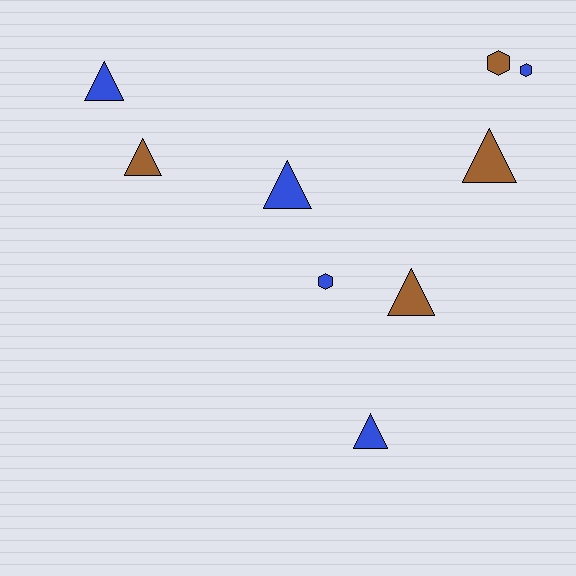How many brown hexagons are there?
There is 1 brown hexagon.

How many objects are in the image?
There are 9 objects.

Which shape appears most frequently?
Triangle, with 6 objects.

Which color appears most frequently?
Blue, with 5 objects.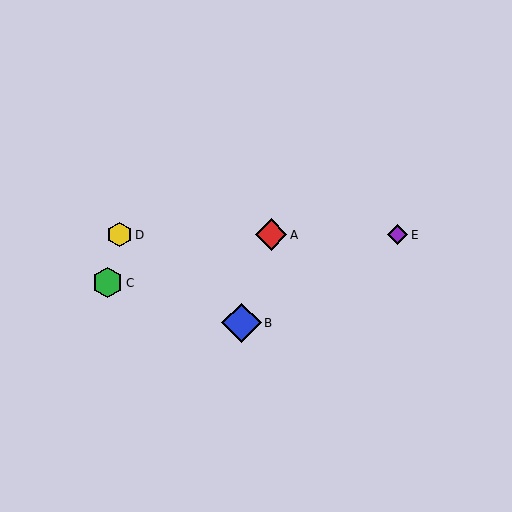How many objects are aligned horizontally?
3 objects (A, D, E) are aligned horizontally.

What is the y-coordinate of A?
Object A is at y≈235.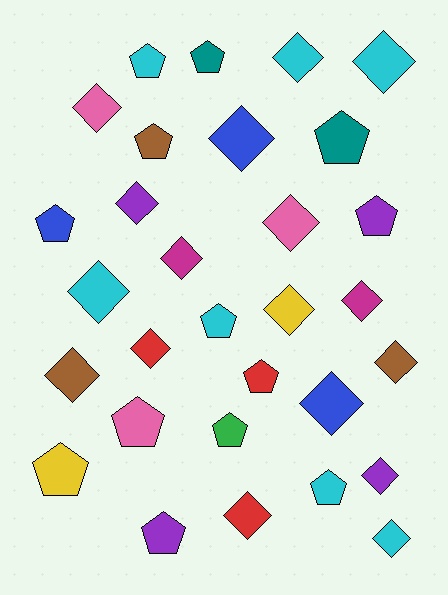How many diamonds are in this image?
There are 17 diamonds.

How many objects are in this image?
There are 30 objects.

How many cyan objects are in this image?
There are 7 cyan objects.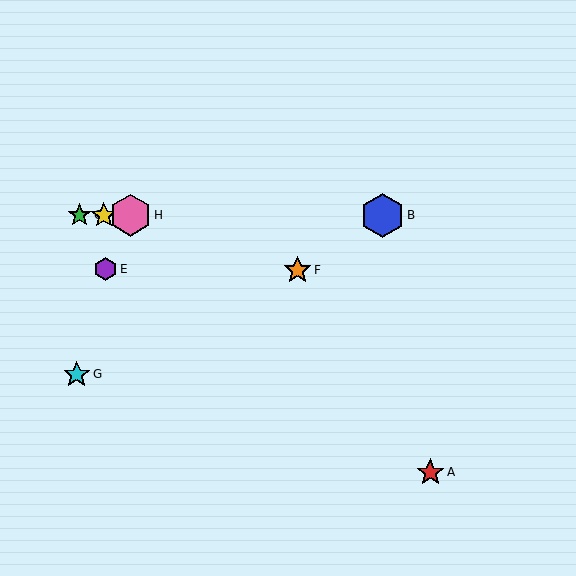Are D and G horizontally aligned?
No, D is at y≈215 and G is at y≈374.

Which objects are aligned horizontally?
Objects B, C, D, H are aligned horizontally.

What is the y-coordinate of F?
Object F is at y≈270.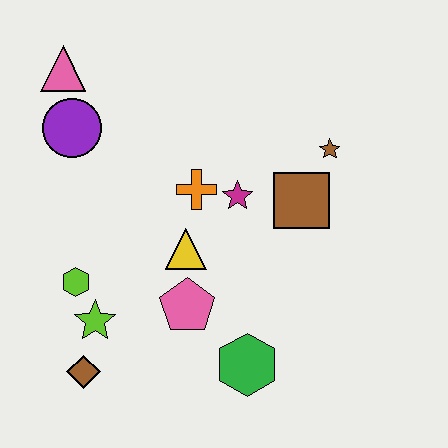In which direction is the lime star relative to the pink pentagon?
The lime star is to the left of the pink pentagon.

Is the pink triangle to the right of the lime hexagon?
No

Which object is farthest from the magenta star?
The brown diamond is farthest from the magenta star.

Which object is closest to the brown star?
The brown square is closest to the brown star.